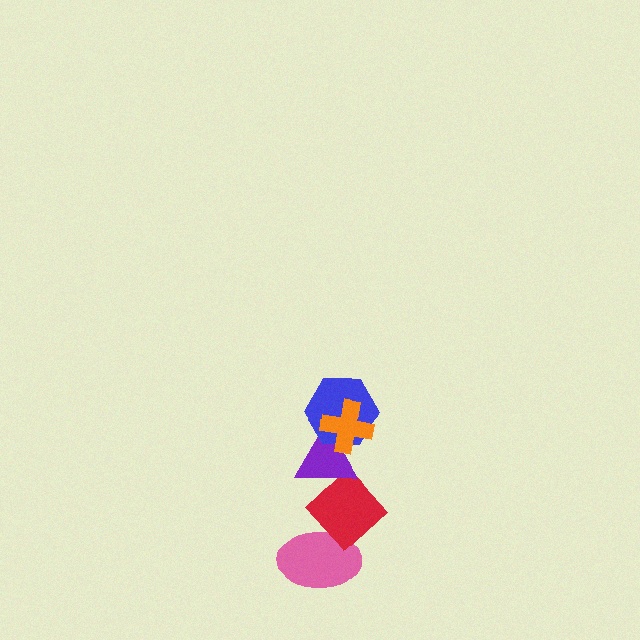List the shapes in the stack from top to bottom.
From top to bottom: the orange cross, the blue hexagon, the purple triangle, the red diamond, the pink ellipse.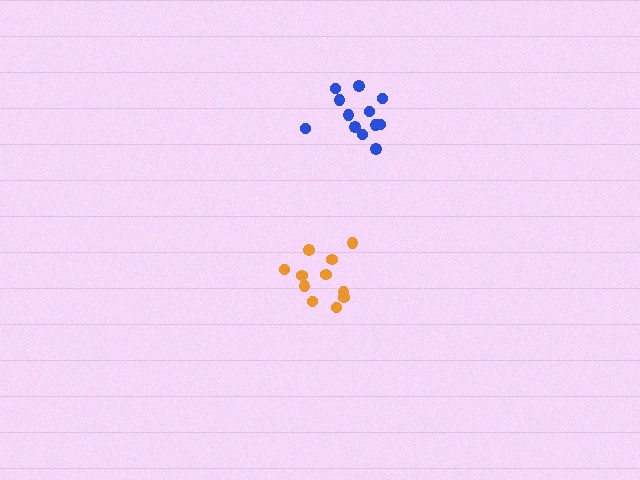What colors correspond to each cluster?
The clusters are colored: orange, blue.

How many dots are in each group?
Group 1: 11 dots, Group 2: 12 dots (23 total).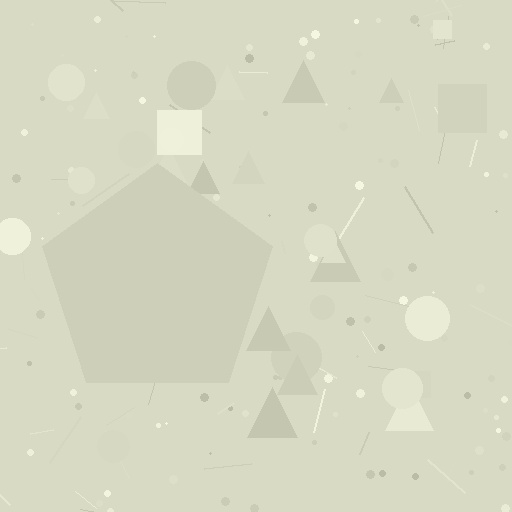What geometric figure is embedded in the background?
A pentagon is embedded in the background.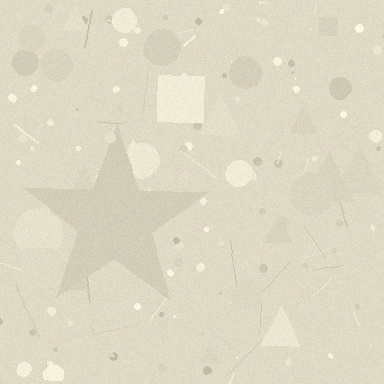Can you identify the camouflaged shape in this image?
The camouflaged shape is a star.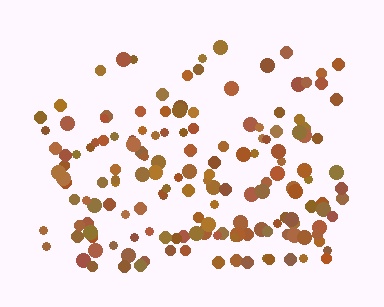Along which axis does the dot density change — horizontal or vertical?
Vertical.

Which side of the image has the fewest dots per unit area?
The top.